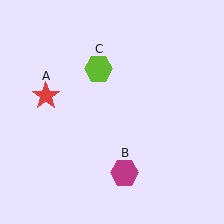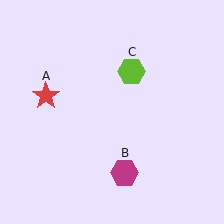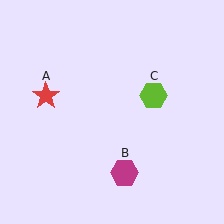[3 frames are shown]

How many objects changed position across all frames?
1 object changed position: lime hexagon (object C).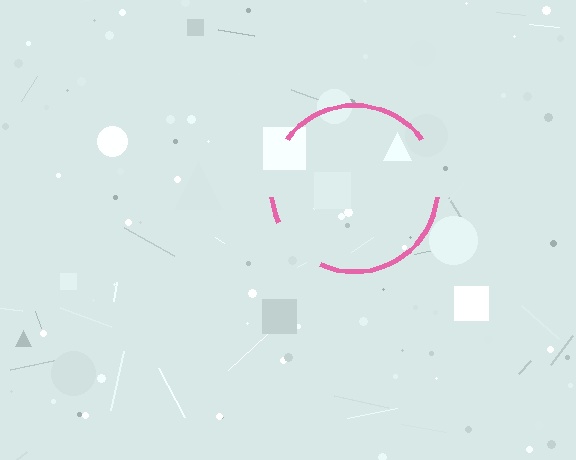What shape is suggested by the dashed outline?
The dashed outline suggests a circle.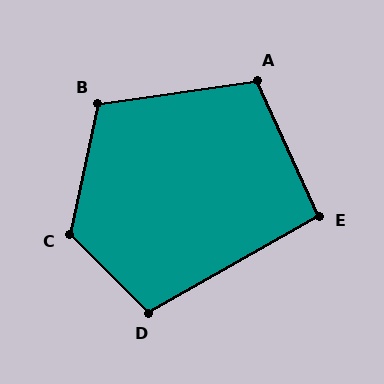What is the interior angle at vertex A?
Approximately 106 degrees (obtuse).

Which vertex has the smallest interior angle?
E, at approximately 95 degrees.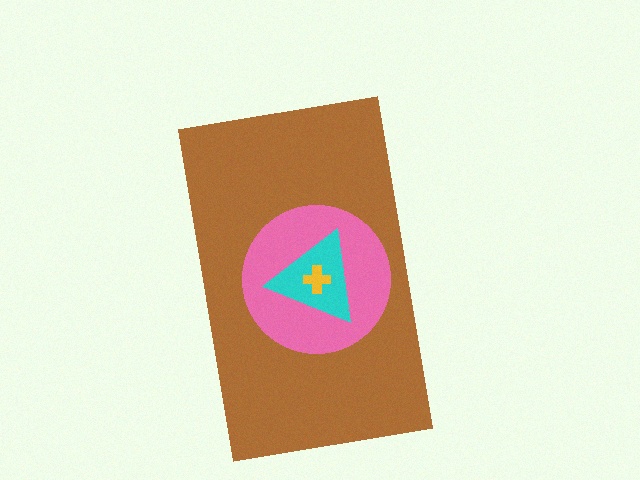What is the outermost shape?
The brown rectangle.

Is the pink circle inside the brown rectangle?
Yes.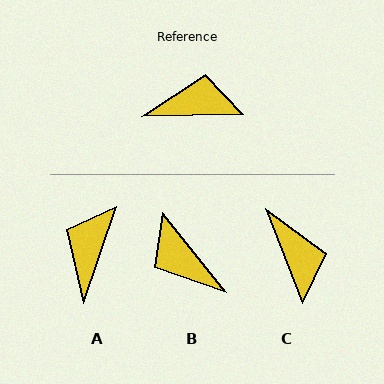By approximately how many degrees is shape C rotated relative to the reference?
Approximately 70 degrees clockwise.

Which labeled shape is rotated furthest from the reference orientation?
B, about 128 degrees away.